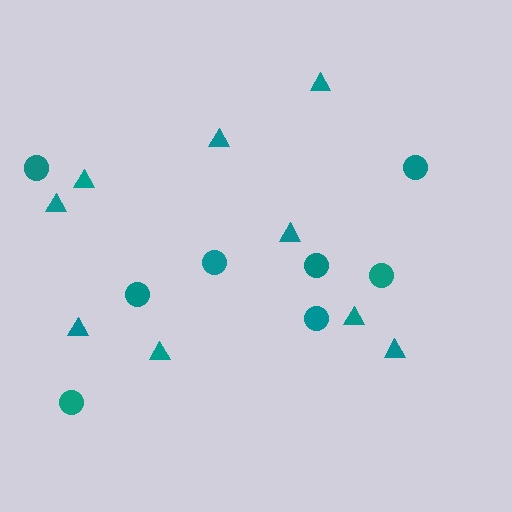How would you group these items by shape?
There are 2 groups: one group of circles (8) and one group of triangles (9).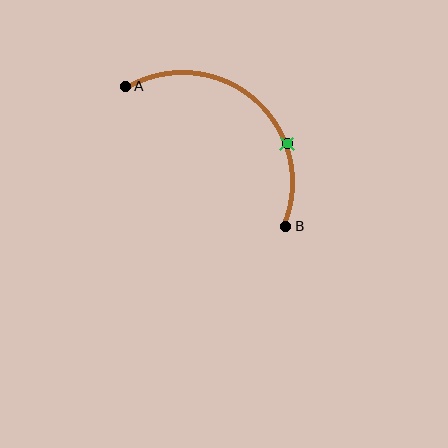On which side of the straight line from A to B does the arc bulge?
The arc bulges above and to the right of the straight line connecting A and B.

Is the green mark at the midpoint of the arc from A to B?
No. The green mark lies on the arc but is closer to endpoint B. The arc midpoint would be at the point on the curve equidistant along the arc from both A and B.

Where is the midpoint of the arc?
The arc midpoint is the point on the curve farthest from the straight line joining A and B. It sits above and to the right of that line.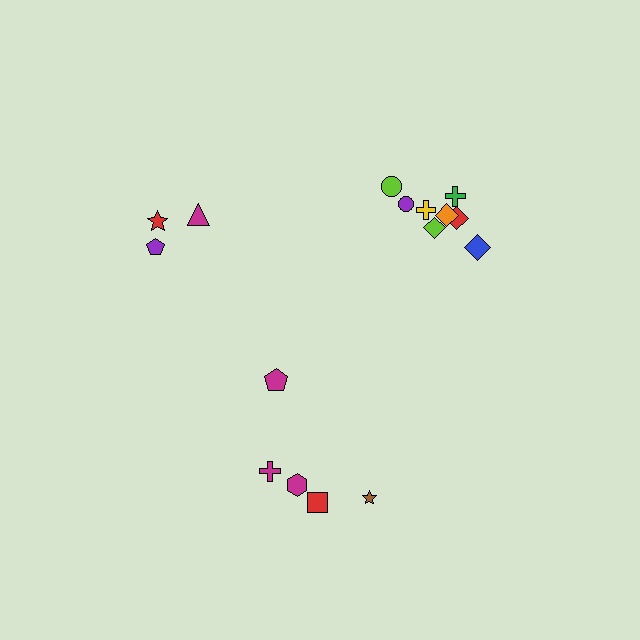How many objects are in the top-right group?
There are 8 objects.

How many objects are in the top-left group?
There are 3 objects.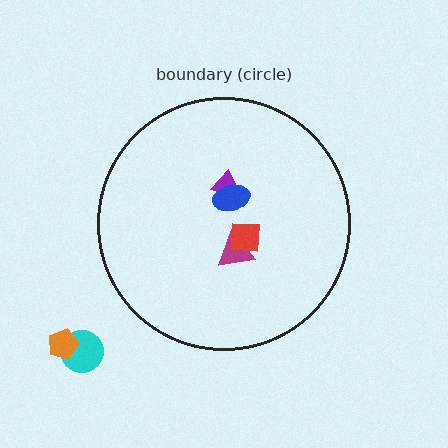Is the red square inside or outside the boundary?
Inside.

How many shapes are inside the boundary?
4 inside, 2 outside.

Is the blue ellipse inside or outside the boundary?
Inside.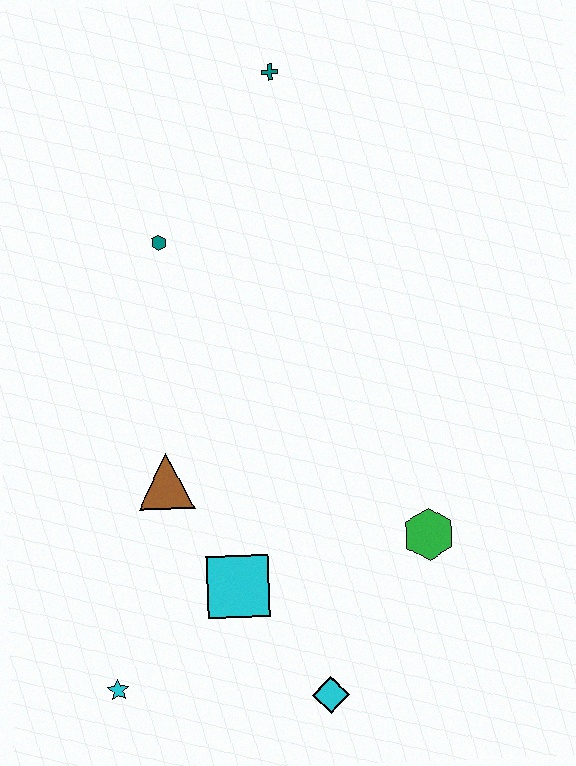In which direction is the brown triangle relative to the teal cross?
The brown triangle is below the teal cross.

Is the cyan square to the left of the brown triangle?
No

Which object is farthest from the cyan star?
The teal cross is farthest from the cyan star.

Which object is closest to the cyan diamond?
The cyan square is closest to the cyan diamond.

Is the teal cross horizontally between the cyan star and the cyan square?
No